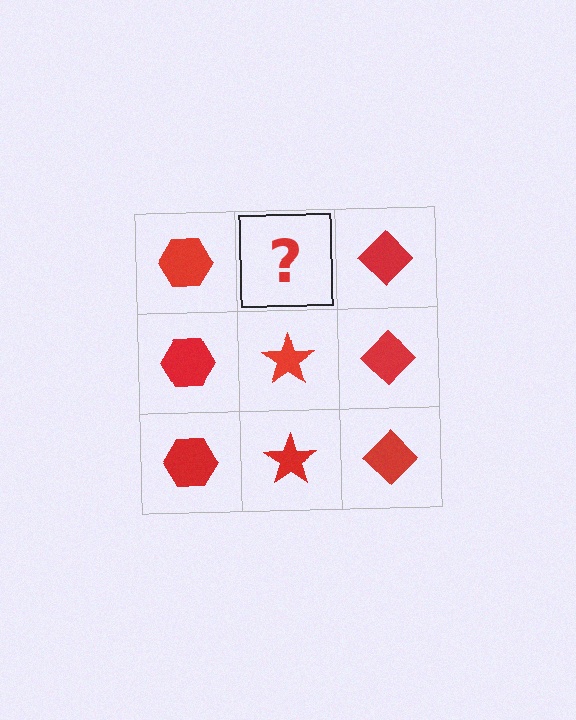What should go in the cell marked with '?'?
The missing cell should contain a red star.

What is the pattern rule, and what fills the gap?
The rule is that each column has a consistent shape. The gap should be filled with a red star.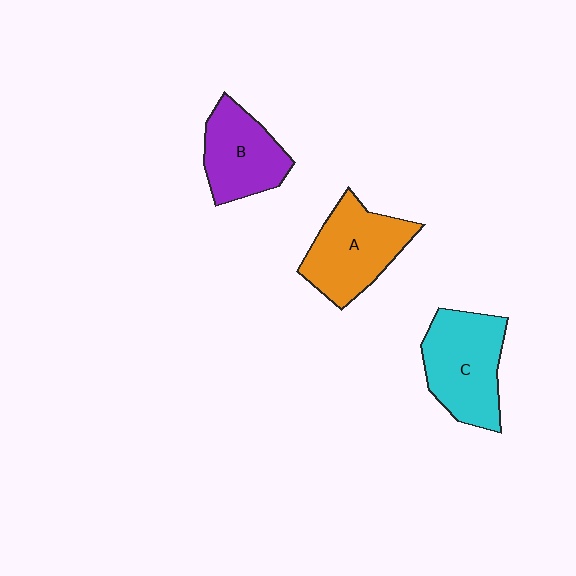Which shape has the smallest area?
Shape B (purple).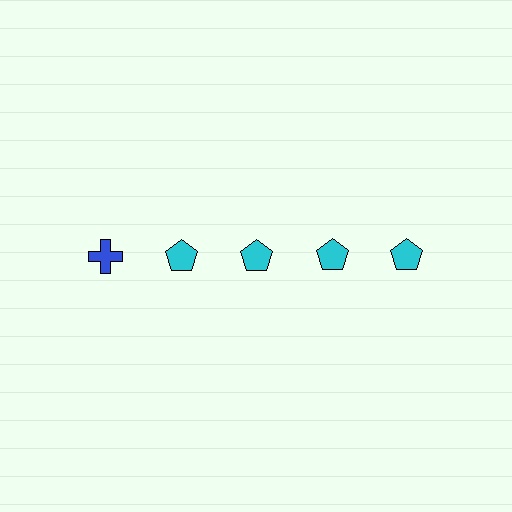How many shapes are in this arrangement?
There are 5 shapes arranged in a grid pattern.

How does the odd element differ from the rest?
It differs in both color (blue instead of cyan) and shape (cross instead of pentagon).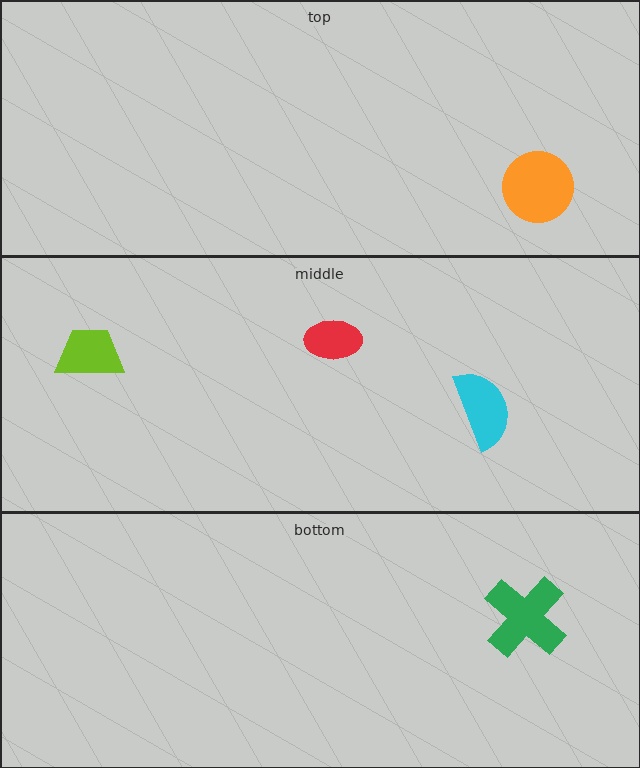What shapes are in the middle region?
The red ellipse, the lime trapezoid, the cyan semicircle.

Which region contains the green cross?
The bottom region.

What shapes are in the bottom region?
The green cross.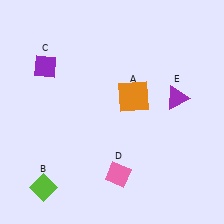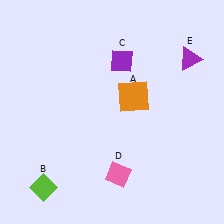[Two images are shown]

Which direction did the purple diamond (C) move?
The purple diamond (C) moved right.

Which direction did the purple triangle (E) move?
The purple triangle (E) moved up.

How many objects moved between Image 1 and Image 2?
2 objects moved between the two images.